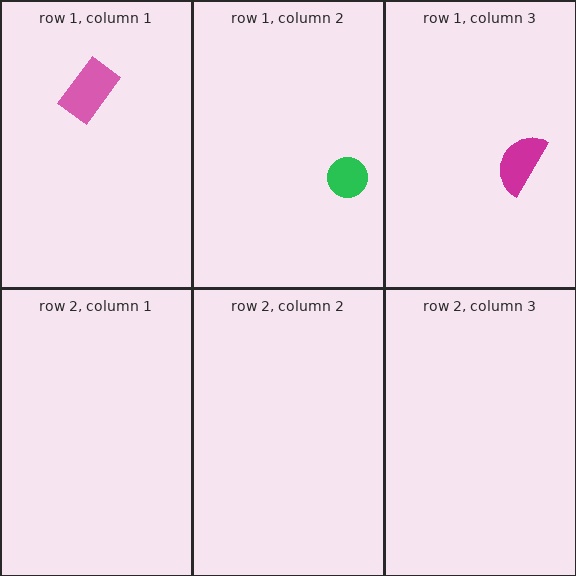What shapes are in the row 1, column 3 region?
The magenta semicircle.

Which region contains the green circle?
The row 1, column 2 region.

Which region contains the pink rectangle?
The row 1, column 1 region.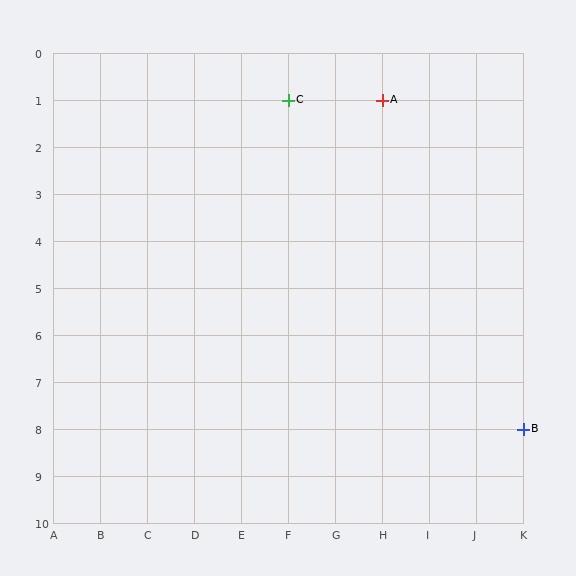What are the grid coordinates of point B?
Point B is at grid coordinates (K, 8).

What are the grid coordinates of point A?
Point A is at grid coordinates (H, 1).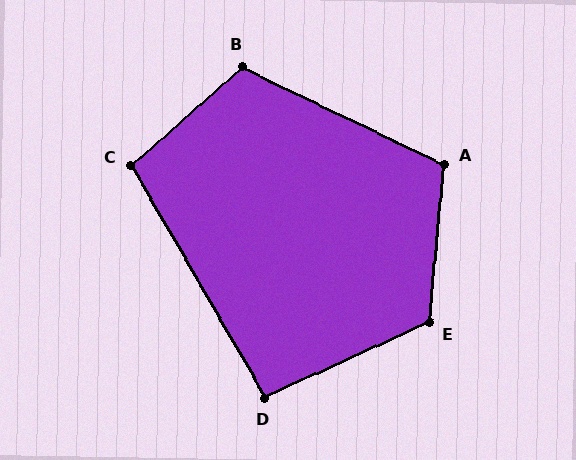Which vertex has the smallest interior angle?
D, at approximately 96 degrees.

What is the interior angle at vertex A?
Approximately 111 degrees (obtuse).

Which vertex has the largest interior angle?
E, at approximately 120 degrees.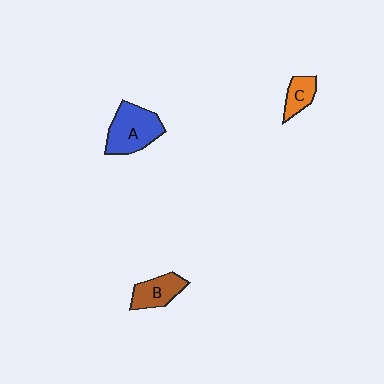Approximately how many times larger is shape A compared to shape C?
Approximately 2.1 times.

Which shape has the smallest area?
Shape C (orange).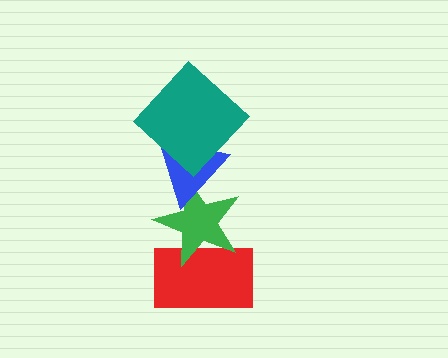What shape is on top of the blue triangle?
The teal diamond is on top of the blue triangle.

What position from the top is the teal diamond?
The teal diamond is 1st from the top.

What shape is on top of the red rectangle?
The green star is on top of the red rectangle.